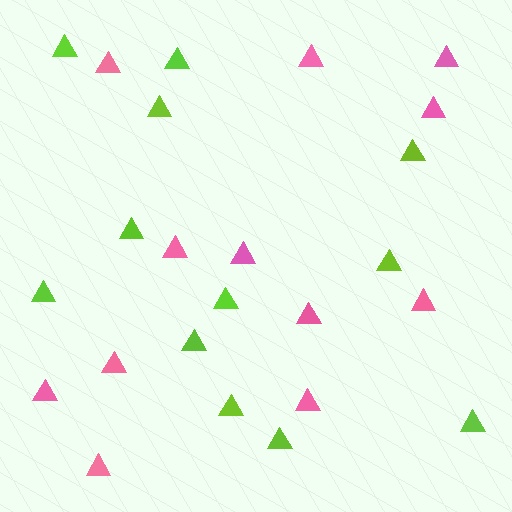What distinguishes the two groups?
There are 2 groups: one group of pink triangles (12) and one group of lime triangles (12).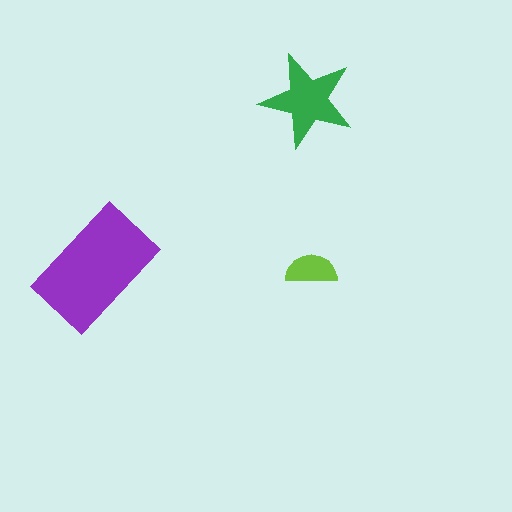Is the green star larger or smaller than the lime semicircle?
Larger.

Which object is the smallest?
The lime semicircle.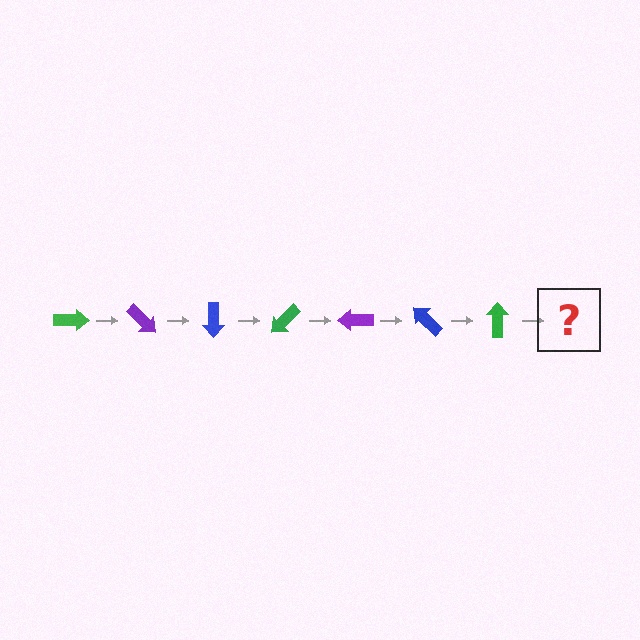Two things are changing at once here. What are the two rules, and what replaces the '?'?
The two rules are that it rotates 45 degrees each step and the color cycles through green, purple, and blue. The '?' should be a purple arrow, rotated 315 degrees from the start.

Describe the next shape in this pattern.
It should be a purple arrow, rotated 315 degrees from the start.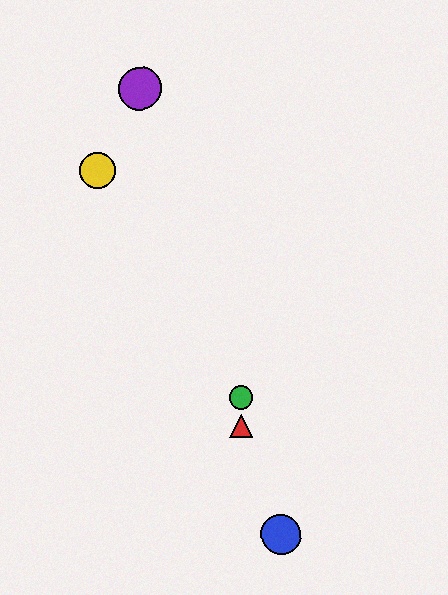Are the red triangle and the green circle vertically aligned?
Yes, both are at x≈241.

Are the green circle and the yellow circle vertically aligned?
No, the green circle is at x≈241 and the yellow circle is at x≈98.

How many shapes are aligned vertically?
2 shapes (the red triangle, the green circle) are aligned vertically.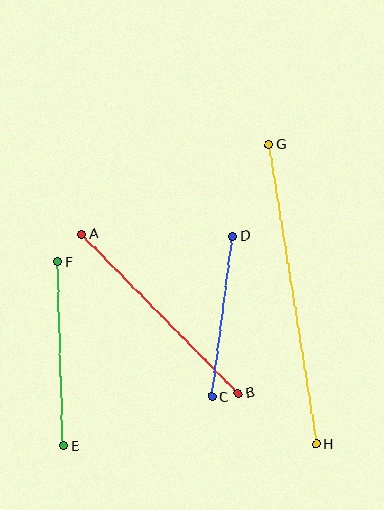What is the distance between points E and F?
The distance is approximately 184 pixels.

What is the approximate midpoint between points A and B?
The midpoint is at approximately (160, 314) pixels.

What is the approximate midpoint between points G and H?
The midpoint is at approximately (292, 294) pixels.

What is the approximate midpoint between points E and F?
The midpoint is at approximately (61, 354) pixels.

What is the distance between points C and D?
The distance is approximately 162 pixels.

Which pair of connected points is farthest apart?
Points G and H are farthest apart.